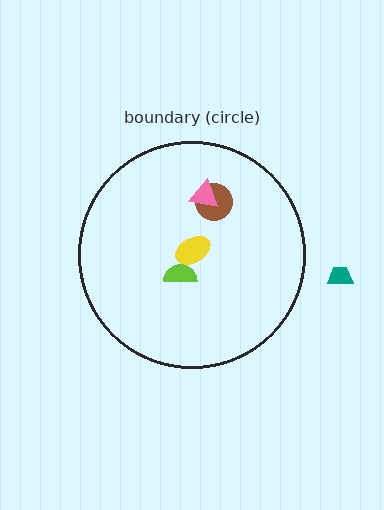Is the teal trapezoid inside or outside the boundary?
Outside.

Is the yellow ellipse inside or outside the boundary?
Inside.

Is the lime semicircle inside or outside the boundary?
Inside.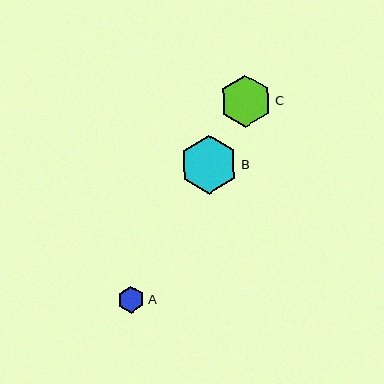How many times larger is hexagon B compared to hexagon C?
Hexagon B is approximately 1.1 times the size of hexagon C.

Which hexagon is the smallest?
Hexagon A is the smallest with a size of approximately 27 pixels.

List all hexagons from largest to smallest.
From largest to smallest: B, C, A.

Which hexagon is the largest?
Hexagon B is the largest with a size of approximately 59 pixels.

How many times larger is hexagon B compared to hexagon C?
Hexagon B is approximately 1.1 times the size of hexagon C.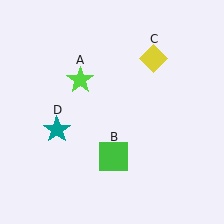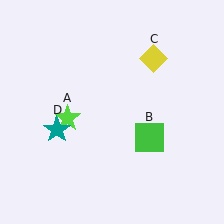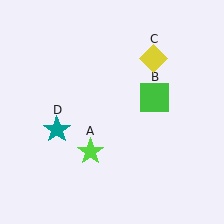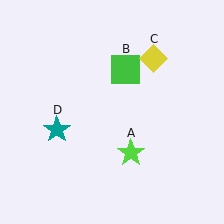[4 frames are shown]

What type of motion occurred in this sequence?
The lime star (object A), green square (object B) rotated counterclockwise around the center of the scene.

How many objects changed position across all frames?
2 objects changed position: lime star (object A), green square (object B).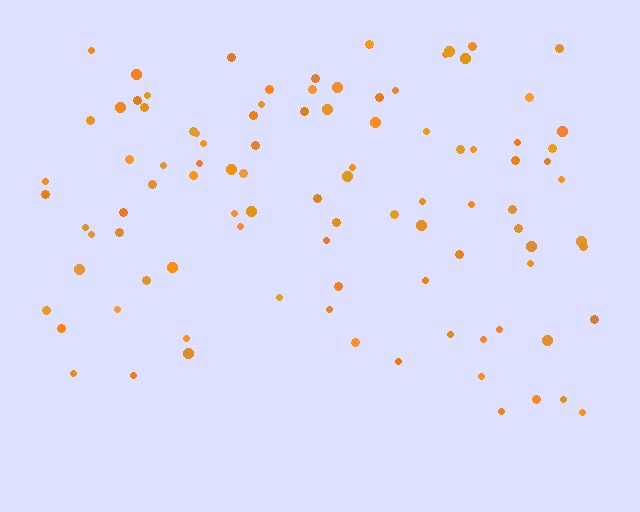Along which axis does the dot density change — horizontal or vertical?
Vertical.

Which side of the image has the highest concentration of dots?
The top.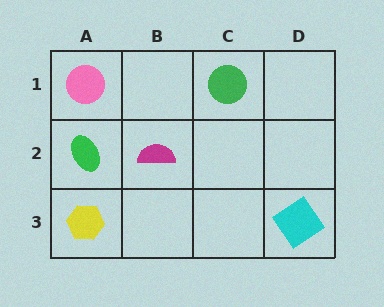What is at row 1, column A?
A pink circle.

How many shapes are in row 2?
2 shapes.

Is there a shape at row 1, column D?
No, that cell is empty.